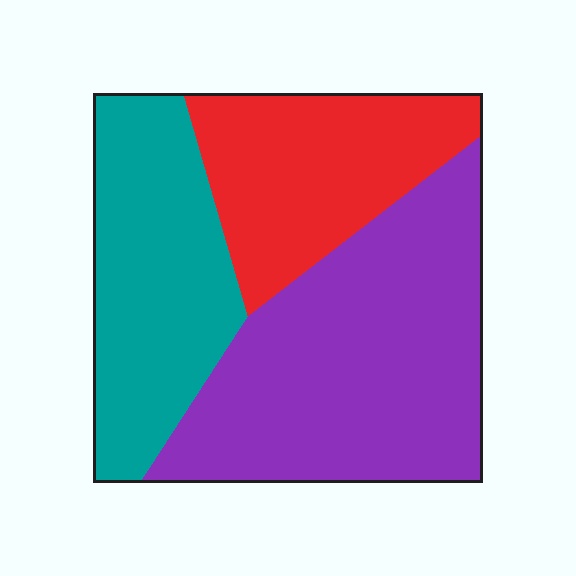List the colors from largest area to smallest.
From largest to smallest: purple, teal, red.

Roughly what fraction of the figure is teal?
Teal takes up between a sixth and a third of the figure.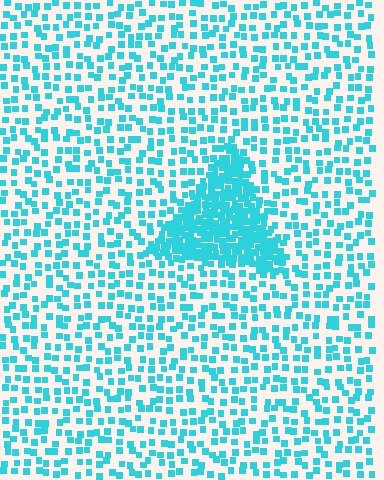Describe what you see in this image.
The image contains small cyan elements arranged at two different densities. A triangle-shaped region is visible where the elements are more densely packed than the surrounding area.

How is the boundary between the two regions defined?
The boundary is defined by a change in element density (approximately 3.1x ratio). All elements are the same color, size, and shape.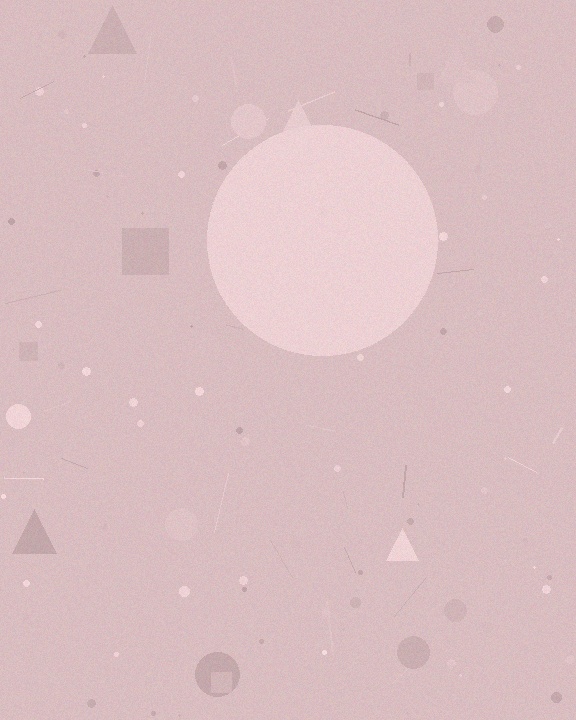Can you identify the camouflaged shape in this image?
The camouflaged shape is a circle.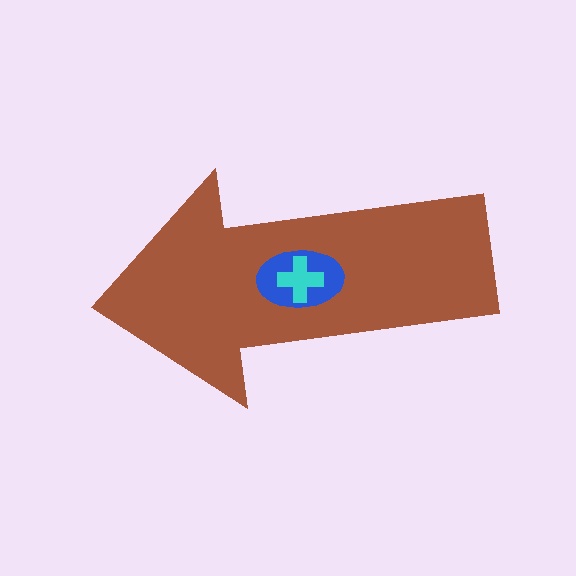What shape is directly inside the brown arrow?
The blue ellipse.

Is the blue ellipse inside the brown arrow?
Yes.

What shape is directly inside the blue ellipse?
The cyan cross.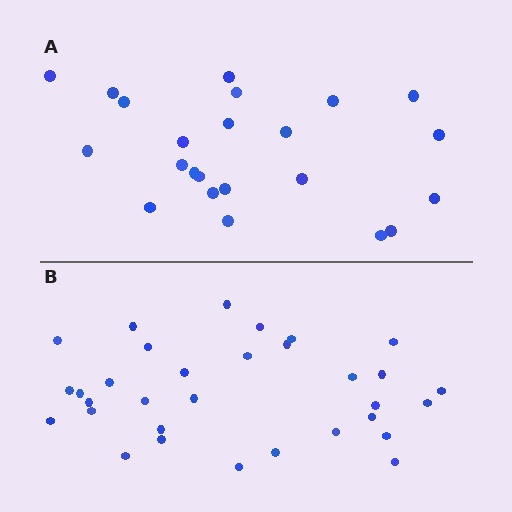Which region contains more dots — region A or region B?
Region B (the bottom region) has more dots.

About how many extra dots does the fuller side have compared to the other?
Region B has roughly 8 or so more dots than region A.